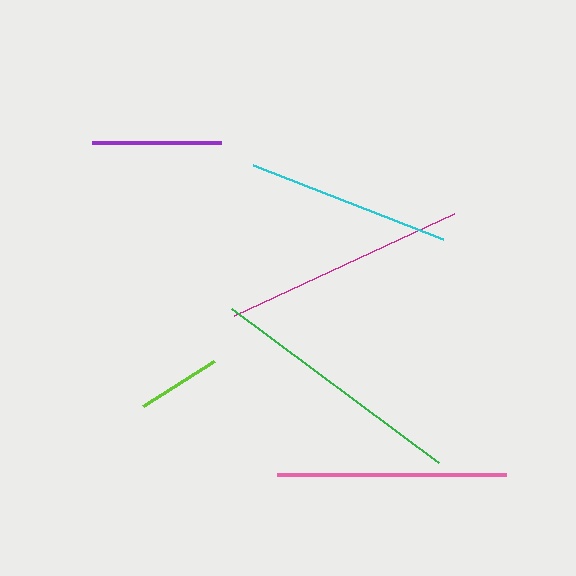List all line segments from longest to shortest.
From longest to shortest: green, magenta, pink, cyan, purple, lime.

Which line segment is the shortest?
The lime line is the shortest at approximately 84 pixels.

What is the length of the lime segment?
The lime segment is approximately 84 pixels long.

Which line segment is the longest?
The green line is the longest at approximately 258 pixels.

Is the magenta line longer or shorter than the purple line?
The magenta line is longer than the purple line.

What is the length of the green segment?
The green segment is approximately 258 pixels long.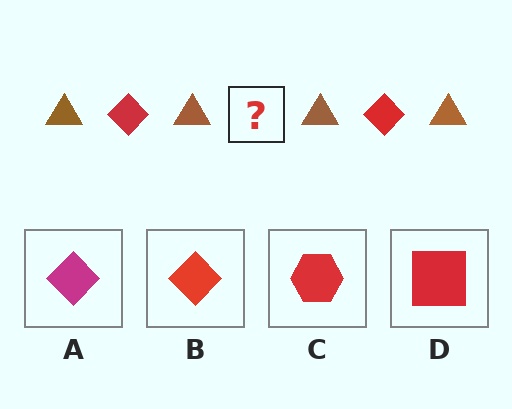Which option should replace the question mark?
Option B.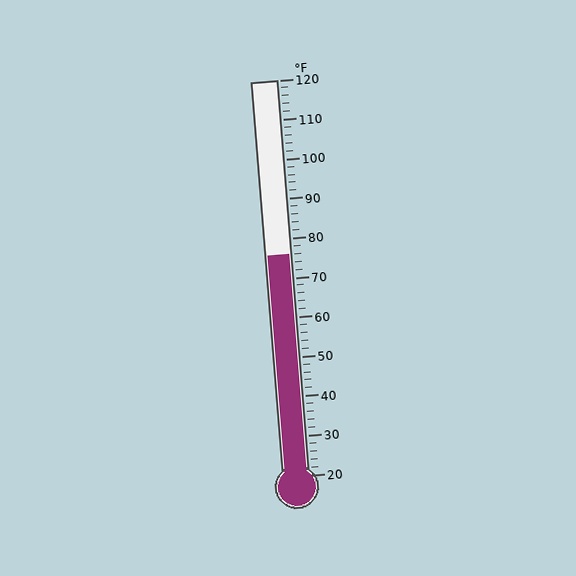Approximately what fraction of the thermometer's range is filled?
The thermometer is filled to approximately 55% of its range.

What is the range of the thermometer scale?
The thermometer scale ranges from 20°F to 120°F.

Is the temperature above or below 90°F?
The temperature is below 90°F.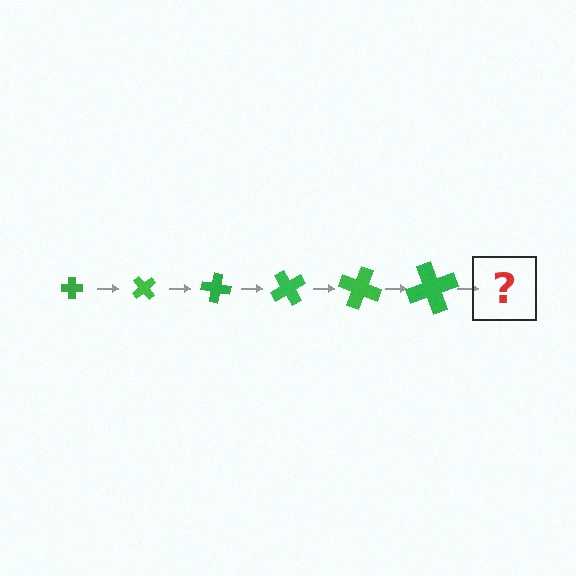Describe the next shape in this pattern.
It should be a cross, larger than the previous one and rotated 300 degrees from the start.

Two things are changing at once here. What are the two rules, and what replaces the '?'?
The two rules are that the cross grows larger each step and it rotates 50 degrees each step. The '?' should be a cross, larger than the previous one and rotated 300 degrees from the start.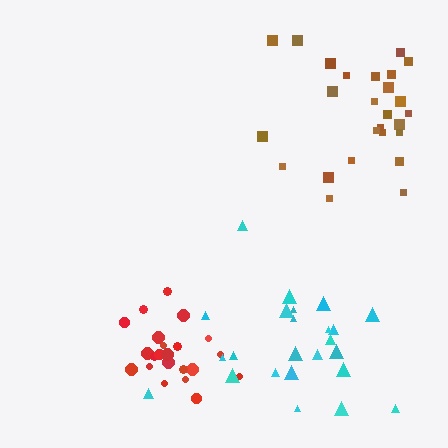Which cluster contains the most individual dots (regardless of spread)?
Brown (26).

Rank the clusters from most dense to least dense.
red, cyan, brown.